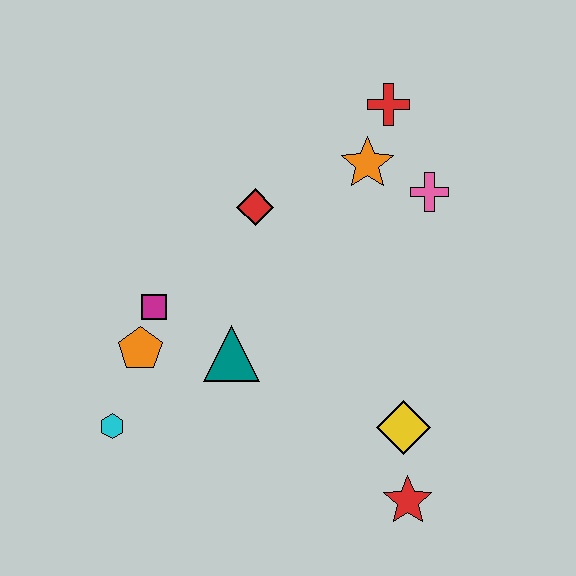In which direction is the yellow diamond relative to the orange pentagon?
The yellow diamond is to the right of the orange pentagon.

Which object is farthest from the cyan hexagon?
The red cross is farthest from the cyan hexagon.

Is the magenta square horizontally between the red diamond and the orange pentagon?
Yes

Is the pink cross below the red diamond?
No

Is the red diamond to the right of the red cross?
No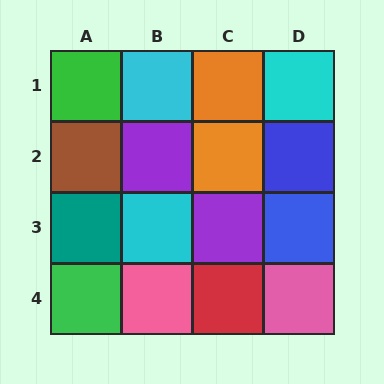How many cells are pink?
2 cells are pink.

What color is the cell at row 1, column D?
Cyan.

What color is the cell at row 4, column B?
Pink.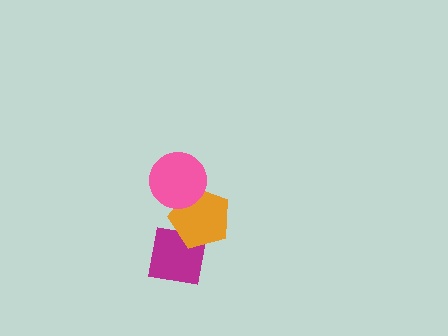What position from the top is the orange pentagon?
The orange pentagon is 2nd from the top.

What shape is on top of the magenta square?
The orange pentagon is on top of the magenta square.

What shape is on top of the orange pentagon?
The pink circle is on top of the orange pentagon.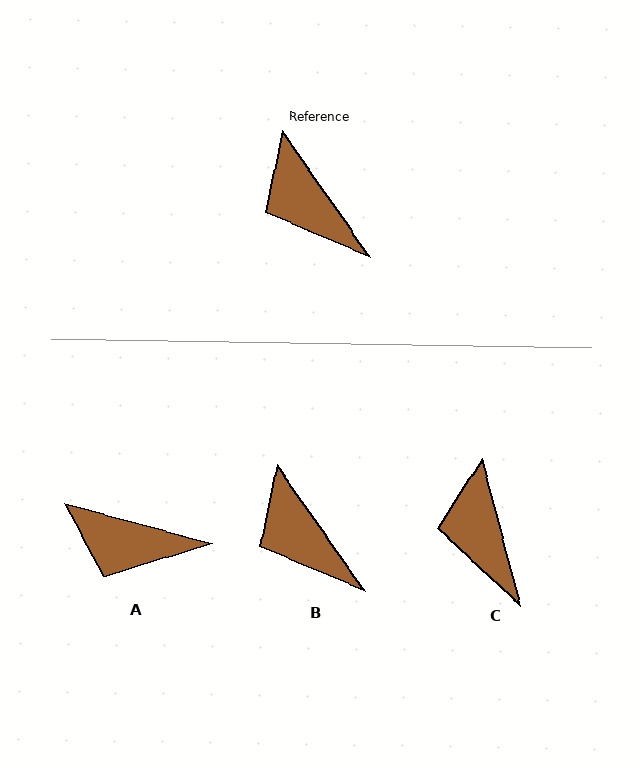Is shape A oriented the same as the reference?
No, it is off by about 40 degrees.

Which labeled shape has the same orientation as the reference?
B.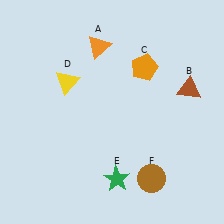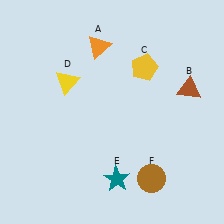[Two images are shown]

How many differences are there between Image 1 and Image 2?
There are 2 differences between the two images.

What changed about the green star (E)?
In Image 1, E is green. In Image 2, it changed to teal.